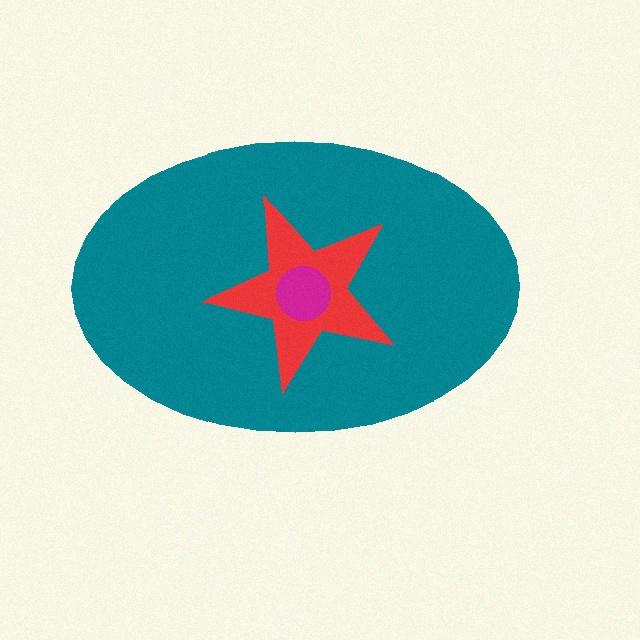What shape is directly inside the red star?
The magenta circle.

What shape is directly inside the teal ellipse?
The red star.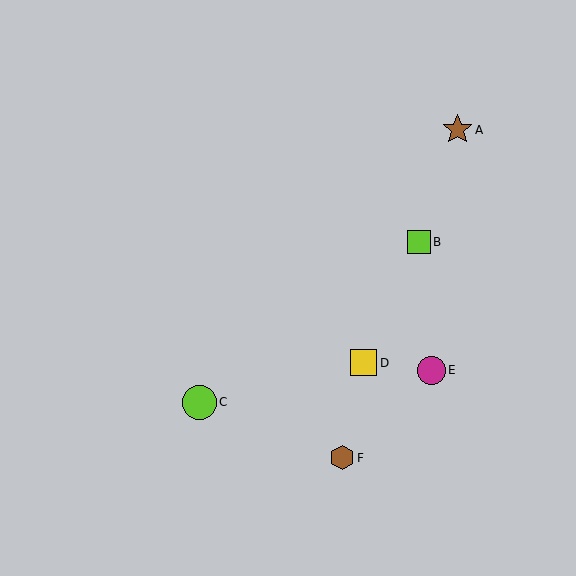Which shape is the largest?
The lime circle (labeled C) is the largest.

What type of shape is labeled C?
Shape C is a lime circle.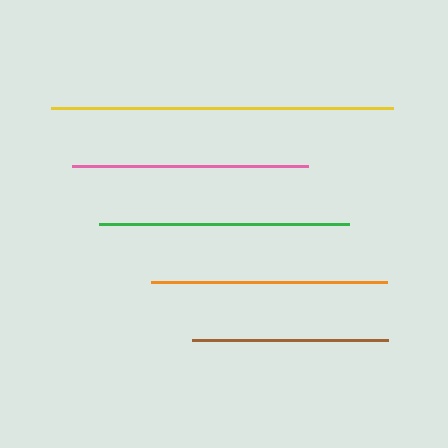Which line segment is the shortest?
The brown line is the shortest at approximately 197 pixels.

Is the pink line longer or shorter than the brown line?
The pink line is longer than the brown line.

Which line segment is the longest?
The yellow line is the longest at approximately 342 pixels.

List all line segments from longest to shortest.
From longest to shortest: yellow, green, orange, pink, brown.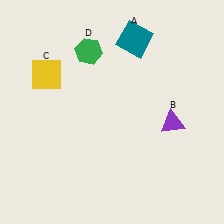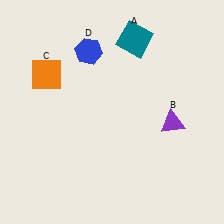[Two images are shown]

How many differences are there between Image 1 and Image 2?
There are 2 differences between the two images.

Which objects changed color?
C changed from yellow to orange. D changed from green to blue.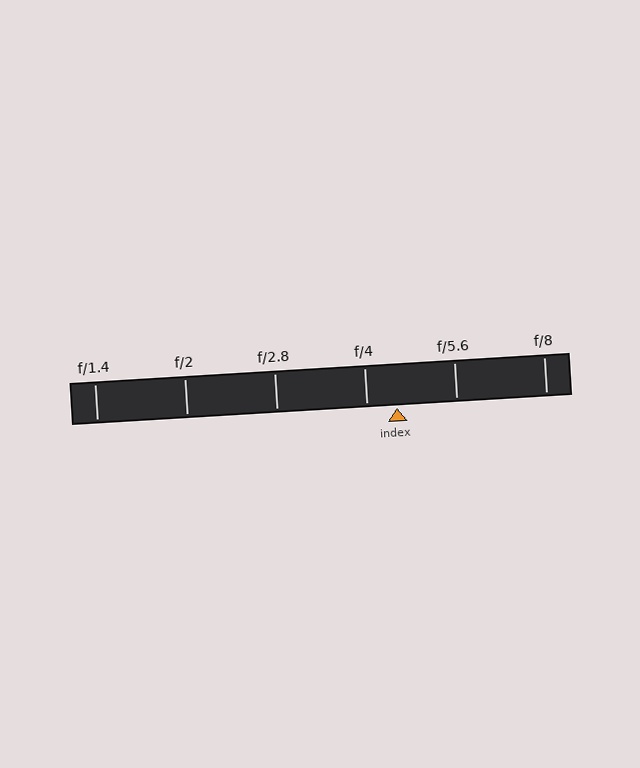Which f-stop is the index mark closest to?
The index mark is closest to f/4.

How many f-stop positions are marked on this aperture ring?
There are 6 f-stop positions marked.